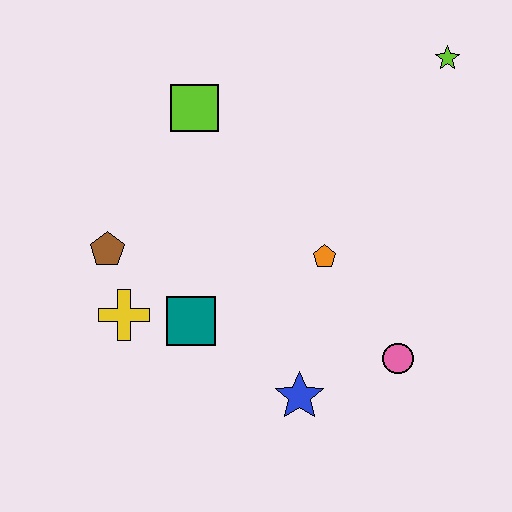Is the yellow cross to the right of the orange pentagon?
No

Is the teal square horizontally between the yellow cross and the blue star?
Yes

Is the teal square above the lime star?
No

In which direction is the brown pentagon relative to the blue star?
The brown pentagon is to the left of the blue star.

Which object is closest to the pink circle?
The blue star is closest to the pink circle.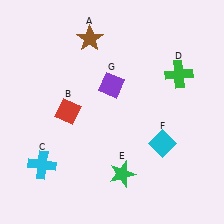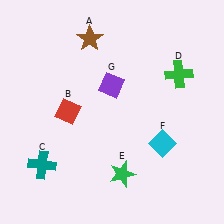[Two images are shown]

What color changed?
The cross (C) changed from cyan in Image 1 to teal in Image 2.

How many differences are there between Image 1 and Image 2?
There is 1 difference between the two images.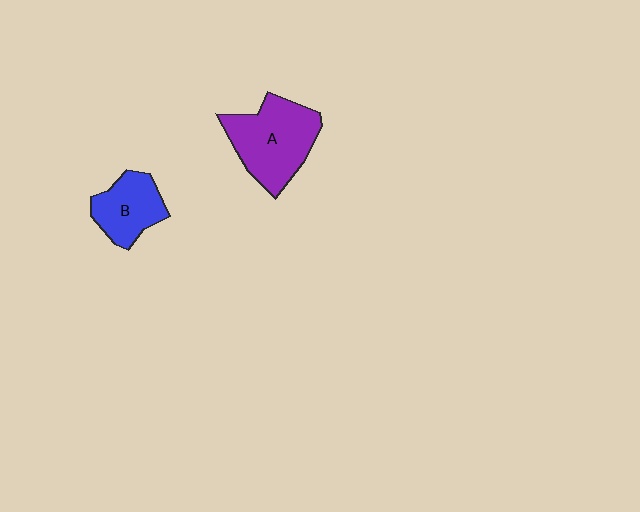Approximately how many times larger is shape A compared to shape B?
Approximately 1.6 times.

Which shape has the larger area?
Shape A (purple).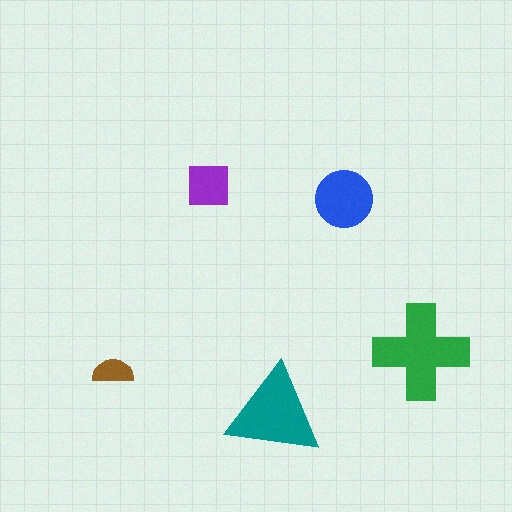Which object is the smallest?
The brown semicircle.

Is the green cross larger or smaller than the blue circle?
Larger.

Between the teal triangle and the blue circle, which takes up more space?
The teal triangle.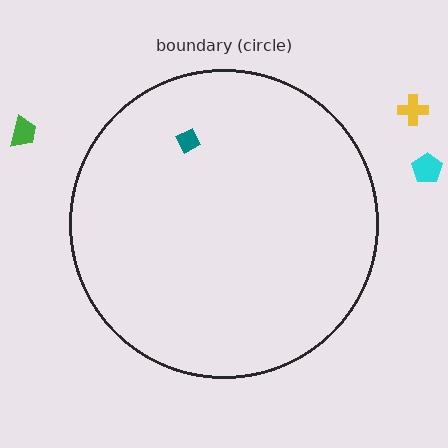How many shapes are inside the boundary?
1 inside, 3 outside.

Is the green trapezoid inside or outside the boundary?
Outside.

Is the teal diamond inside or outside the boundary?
Inside.